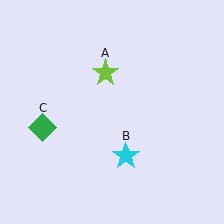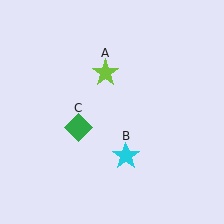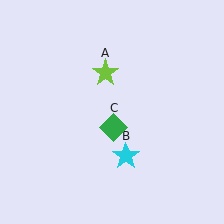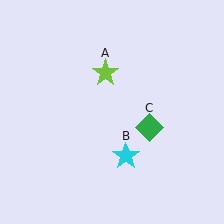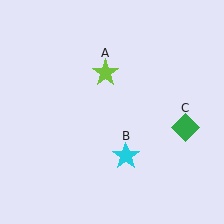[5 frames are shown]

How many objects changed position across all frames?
1 object changed position: green diamond (object C).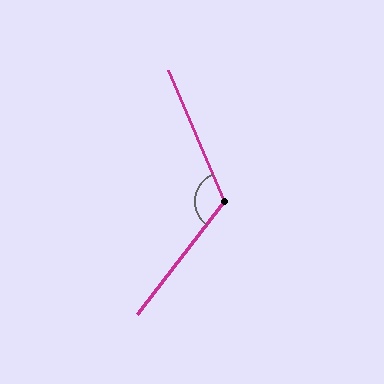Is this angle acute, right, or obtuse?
It is obtuse.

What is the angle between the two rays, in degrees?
Approximately 119 degrees.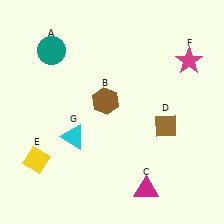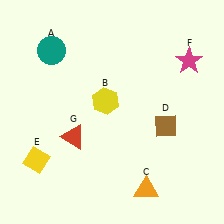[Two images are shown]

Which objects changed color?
B changed from brown to yellow. C changed from magenta to orange. G changed from cyan to red.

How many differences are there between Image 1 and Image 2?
There are 3 differences between the two images.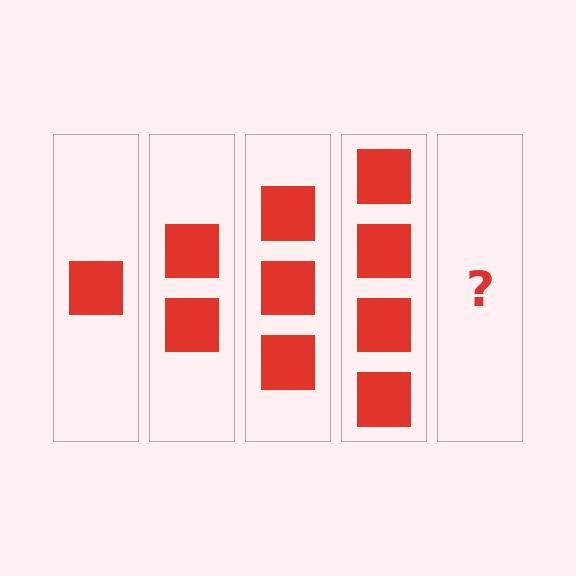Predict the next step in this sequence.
The next step is 5 squares.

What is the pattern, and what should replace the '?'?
The pattern is that each step adds one more square. The '?' should be 5 squares.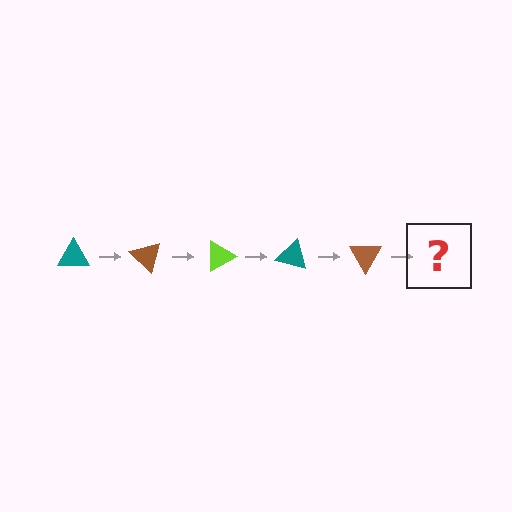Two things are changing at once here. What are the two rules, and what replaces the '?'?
The two rules are that it rotates 45 degrees each step and the color cycles through teal, brown, and lime. The '?' should be a lime triangle, rotated 225 degrees from the start.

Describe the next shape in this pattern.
It should be a lime triangle, rotated 225 degrees from the start.